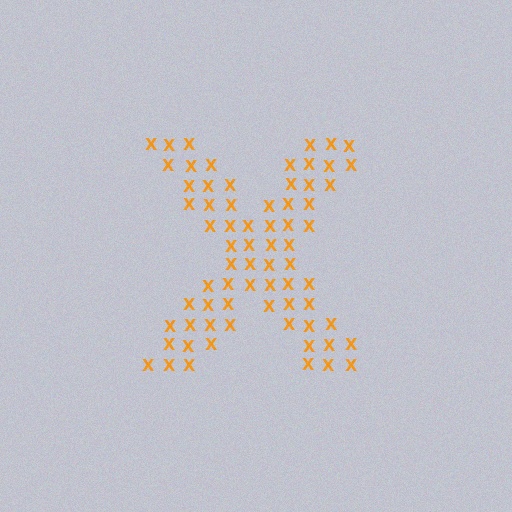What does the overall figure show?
The overall figure shows the letter X.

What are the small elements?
The small elements are letter X's.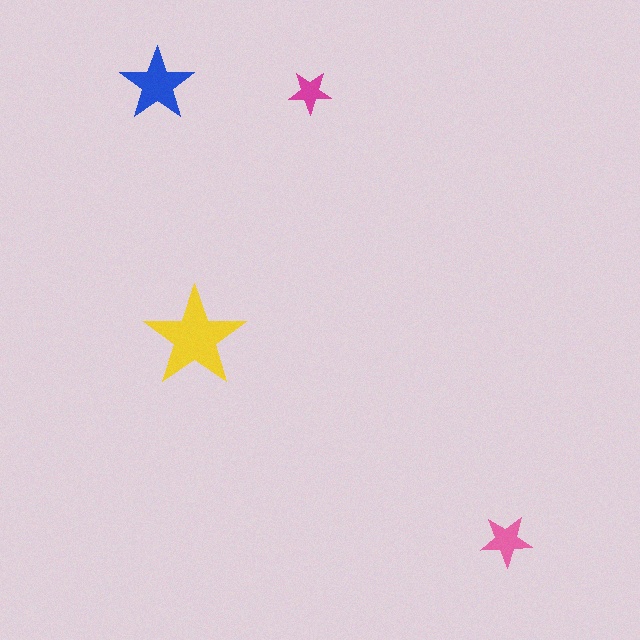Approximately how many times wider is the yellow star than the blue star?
About 1.5 times wider.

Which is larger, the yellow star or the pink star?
The yellow one.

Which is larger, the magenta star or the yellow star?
The yellow one.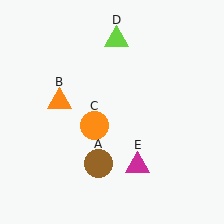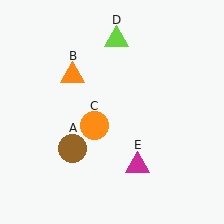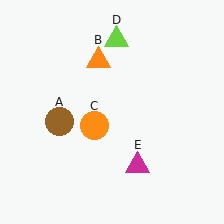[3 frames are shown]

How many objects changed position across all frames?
2 objects changed position: brown circle (object A), orange triangle (object B).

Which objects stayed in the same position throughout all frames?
Orange circle (object C) and lime triangle (object D) and magenta triangle (object E) remained stationary.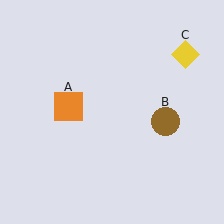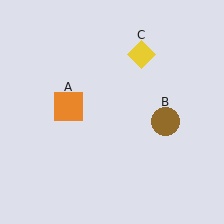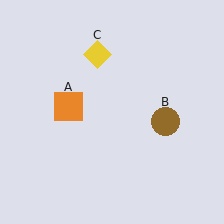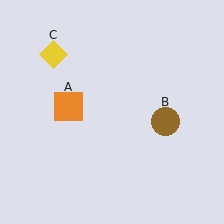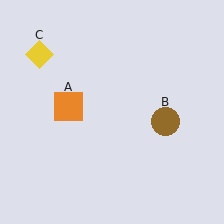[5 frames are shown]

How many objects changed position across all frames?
1 object changed position: yellow diamond (object C).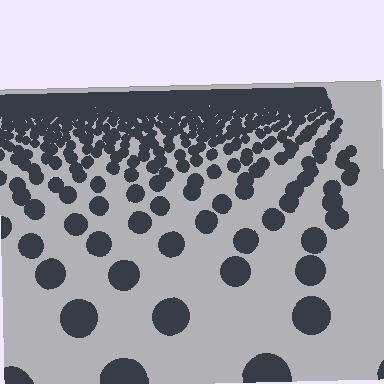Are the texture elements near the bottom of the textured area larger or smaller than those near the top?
Larger. Near the bottom, elements are closer to the viewer and appear at a bigger on-screen size.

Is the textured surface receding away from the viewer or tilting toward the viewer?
The surface is receding away from the viewer. Texture elements get smaller and denser toward the top.